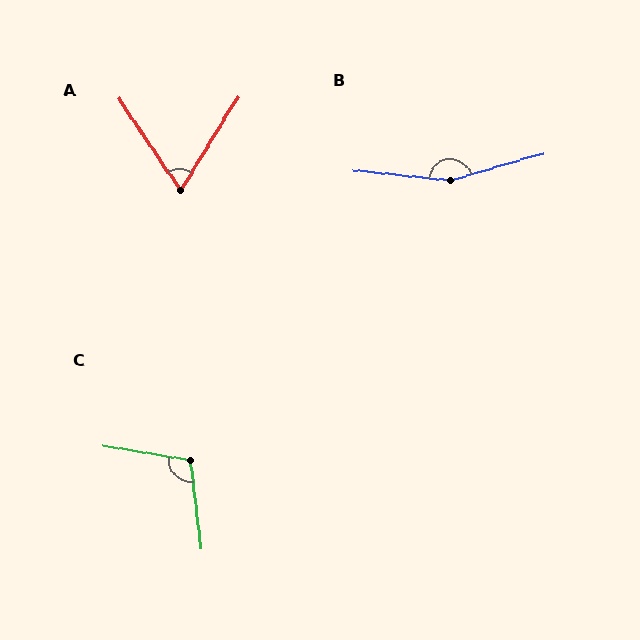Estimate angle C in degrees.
Approximately 106 degrees.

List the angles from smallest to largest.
A (66°), C (106°), B (158°).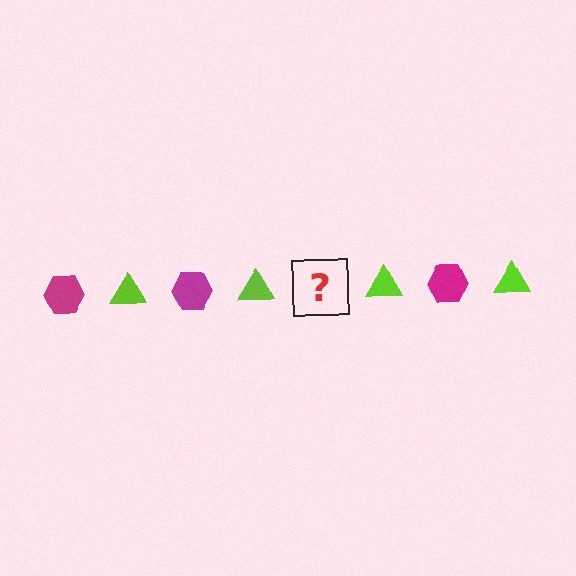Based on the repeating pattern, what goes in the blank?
The blank should be a magenta hexagon.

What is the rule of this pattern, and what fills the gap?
The rule is that the pattern alternates between magenta hexagon and lime triangle. The gap should be filled with a magenta hexagon.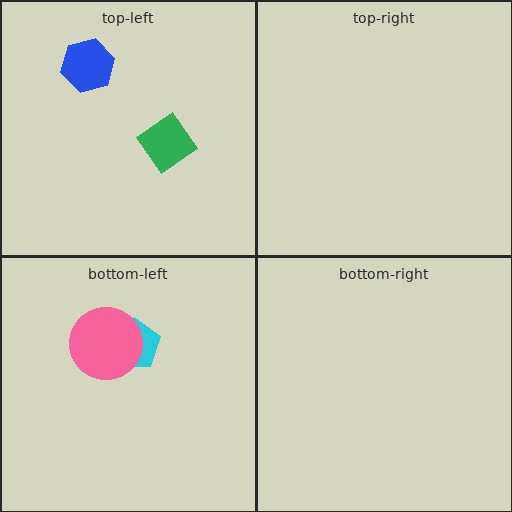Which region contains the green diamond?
The top-left region.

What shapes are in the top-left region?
The blue hexagon, the green diamond.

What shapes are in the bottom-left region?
The cyan pentagon, the pink circle.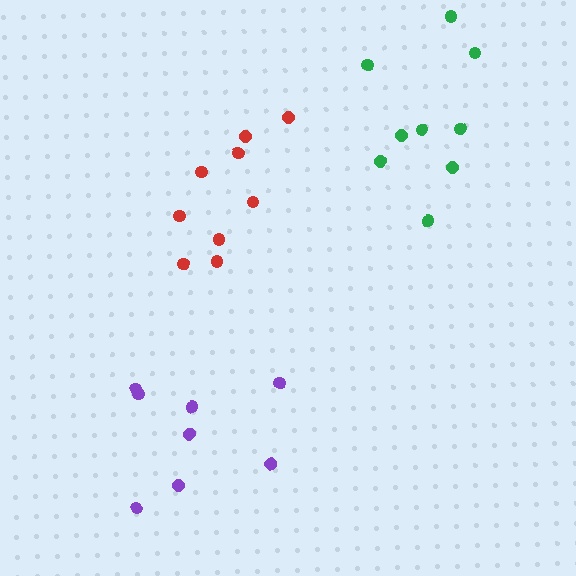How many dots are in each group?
Group 1: 9 dots, Group 2: 8 dots, Group 3: 9 dots (26 total).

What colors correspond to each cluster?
The clusters are colored: green, purple, red.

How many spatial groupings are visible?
There are 3 spatial groupings.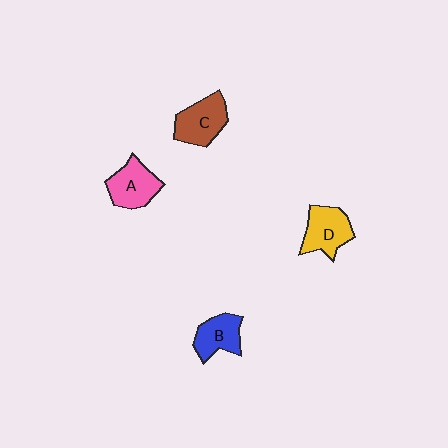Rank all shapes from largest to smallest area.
From largest to smallest: C (brown), D (yellow), A (pink), B (blue).